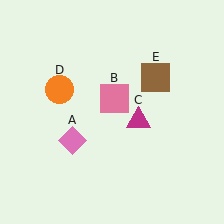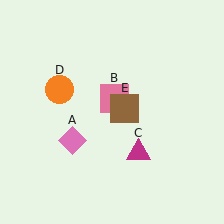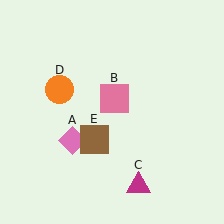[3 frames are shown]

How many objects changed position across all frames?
2 objects changed position: magenta triangle (object C), brown square (object E).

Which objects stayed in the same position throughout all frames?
Pink diamond (object A) and pink square (object B) and orange circle (object D) remained stationary.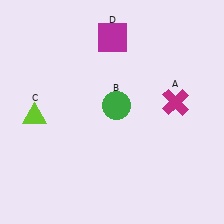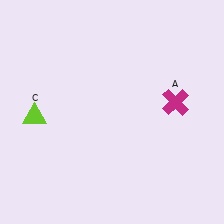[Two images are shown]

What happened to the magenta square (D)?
The magenta square (D) was removed in Image 2. It was in the top-right area of Image 1.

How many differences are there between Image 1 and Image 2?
There are 2 differences between the two images.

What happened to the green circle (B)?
The green circle (B) was removed in Image 2. It was in the top-right area of Image 1.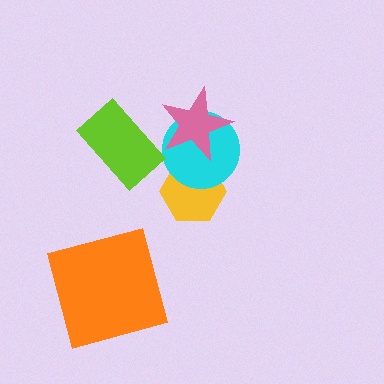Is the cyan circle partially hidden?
Yes, it is partially covered by another shape.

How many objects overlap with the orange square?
0 objects overlap with the orange square.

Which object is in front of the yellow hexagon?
The cyan circle is in front of the yellow hexagon.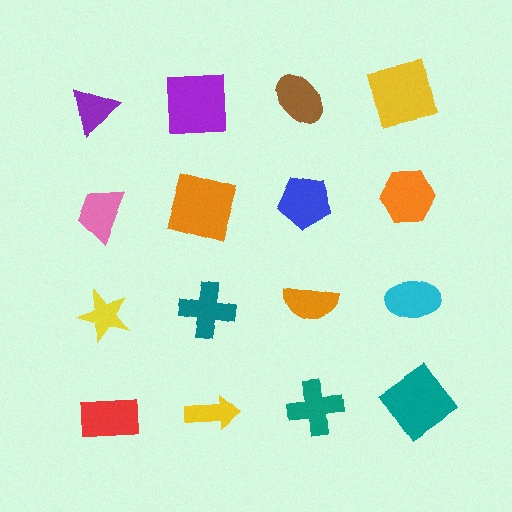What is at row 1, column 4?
A yellow square.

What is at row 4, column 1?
A red rectangle.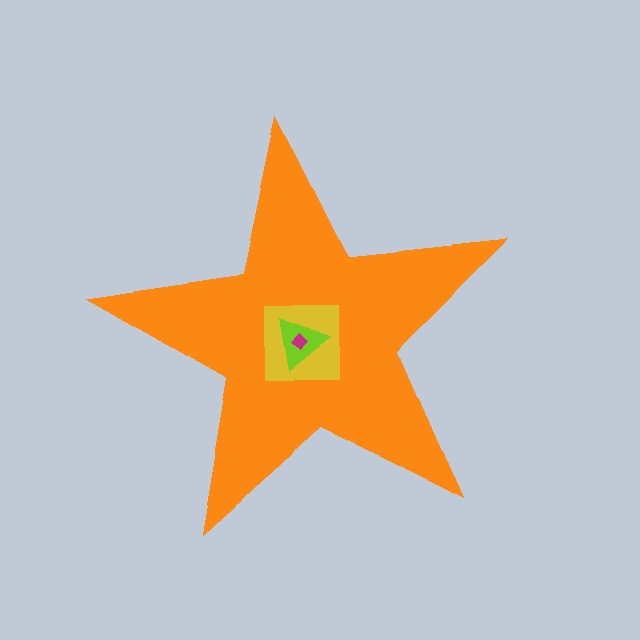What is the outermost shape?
The orange star.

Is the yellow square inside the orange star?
Yes.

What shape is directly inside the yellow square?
The lime triangle.